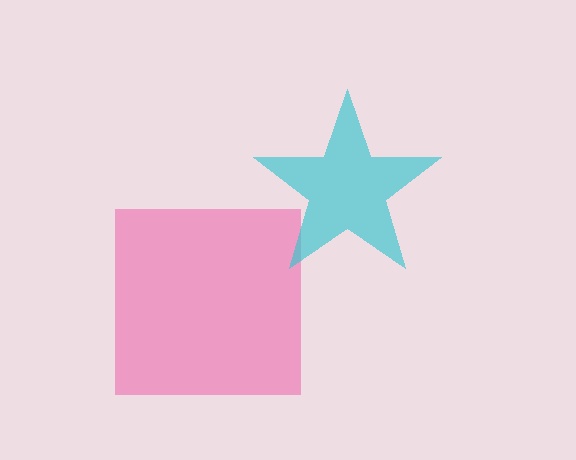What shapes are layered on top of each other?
The layered shapes are: a pink square, a cyan star.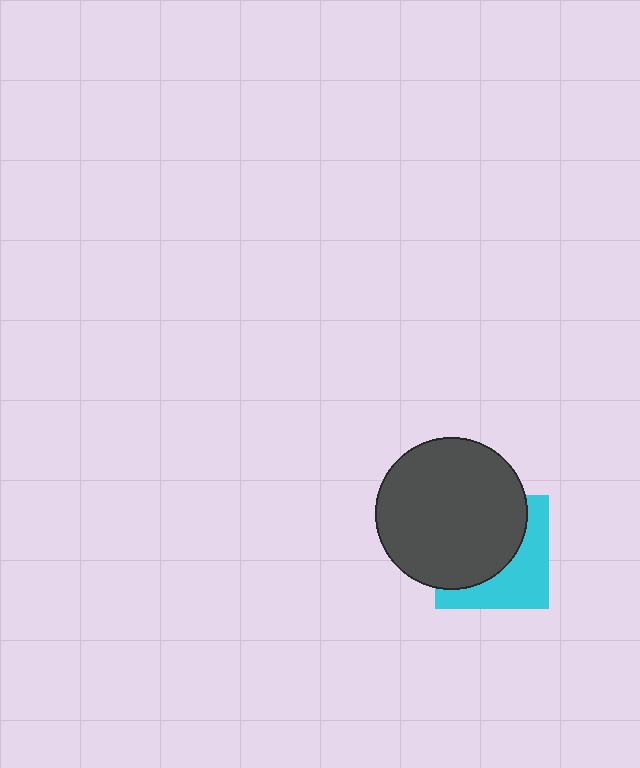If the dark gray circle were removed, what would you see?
You would see the complete cyan square.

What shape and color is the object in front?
The object in front is a dark gray circle.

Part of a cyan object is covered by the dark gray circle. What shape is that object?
It is a square.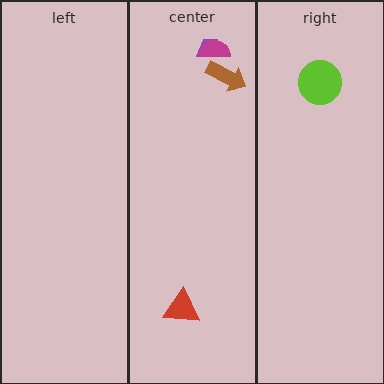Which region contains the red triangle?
The center region.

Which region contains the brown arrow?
The center region.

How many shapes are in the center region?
4.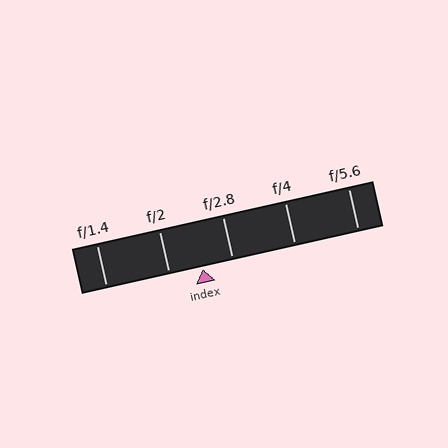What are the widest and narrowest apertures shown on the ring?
The widest aperture shown is f/1.4 and the narrowest is f/5.6.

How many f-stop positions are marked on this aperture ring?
There are 5 f-stop positions marked.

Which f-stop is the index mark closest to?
The index mark is closest to f/2.8.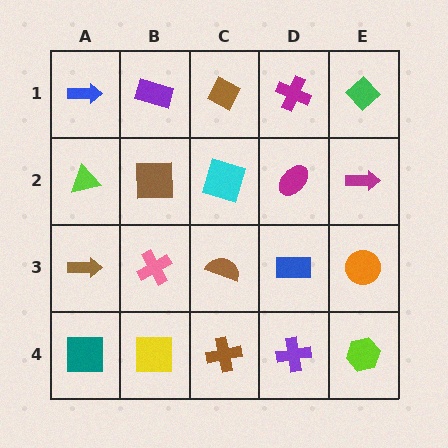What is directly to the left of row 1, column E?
A magenta cross.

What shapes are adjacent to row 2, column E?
A green diamond (row 1, column E), an orange circle (row 3, column E), a magenta ellipse (row 2, column D).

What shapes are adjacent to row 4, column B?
A pink cross (row 3, column B), a teal square (row 4, column A), a brown cross (row 4, column C).